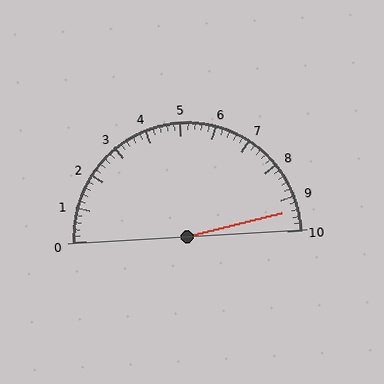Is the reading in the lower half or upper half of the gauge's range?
The reading is in the upper half of the range (0 to 10).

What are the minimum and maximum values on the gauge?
The gauge ranges from 0 to 10.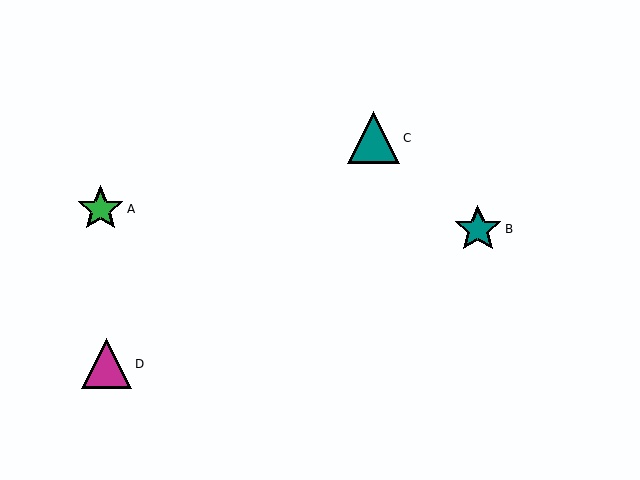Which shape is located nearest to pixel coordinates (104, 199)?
The green star (labeled A) at (100, 209) is nearest to that location.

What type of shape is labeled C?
Shape C is a teal triangle.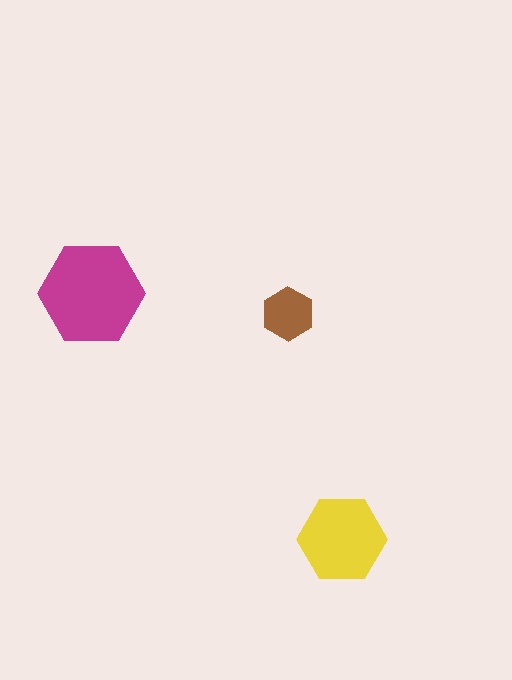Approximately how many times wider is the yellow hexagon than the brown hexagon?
About 1.5 times wider.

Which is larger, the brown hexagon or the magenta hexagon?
The magenta one.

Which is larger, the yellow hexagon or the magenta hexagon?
The magenta one.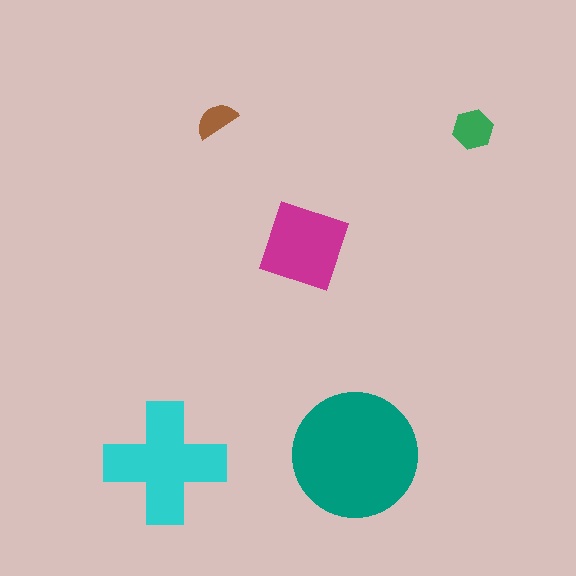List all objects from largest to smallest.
The teal circle, the cyan cross, the magenta diamond, the green hexagon, the brown semicircle.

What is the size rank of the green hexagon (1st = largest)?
4th.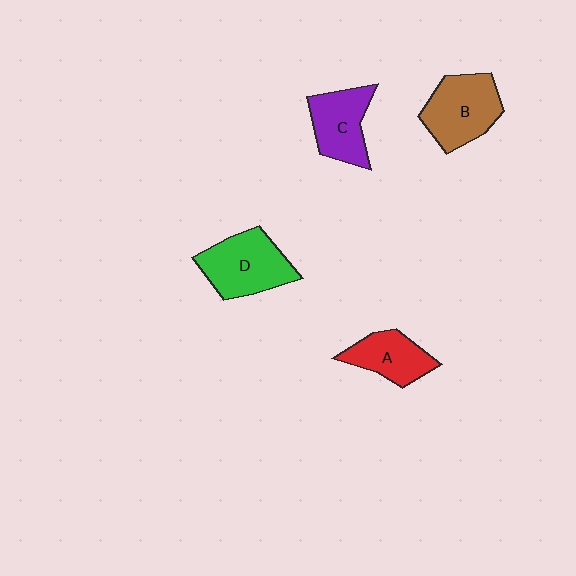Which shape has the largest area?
Shape D (green).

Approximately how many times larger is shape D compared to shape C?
Approximately 1.3 times.